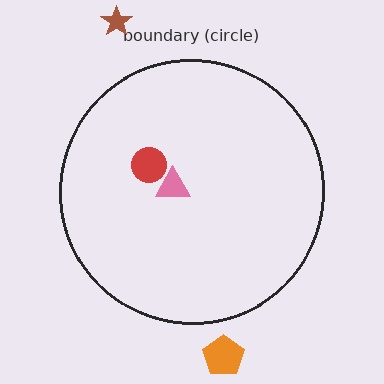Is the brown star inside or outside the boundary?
Outside.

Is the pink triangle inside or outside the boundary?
Inside.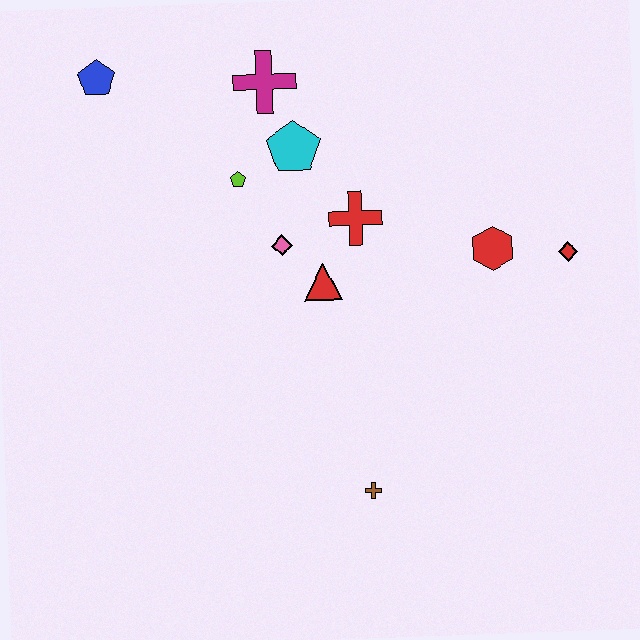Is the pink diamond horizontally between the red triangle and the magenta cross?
Yes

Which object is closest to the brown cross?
The red triangle is closest to the brown cross.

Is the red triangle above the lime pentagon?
No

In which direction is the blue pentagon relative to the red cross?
The blue pentagon is to the left of the red cross.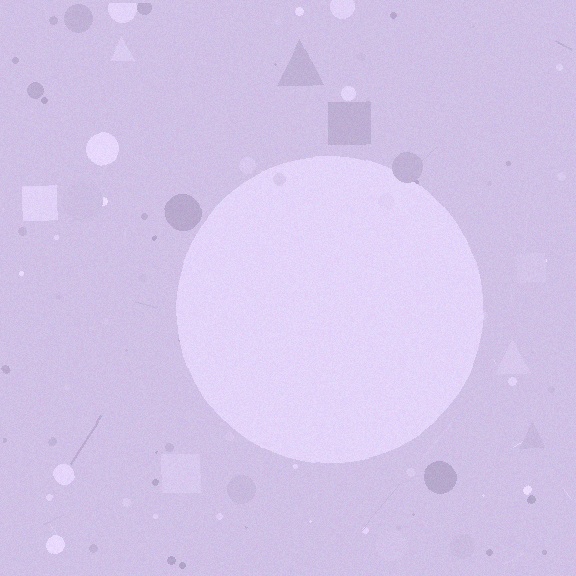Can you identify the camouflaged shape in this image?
The camouflaged shape is a circle.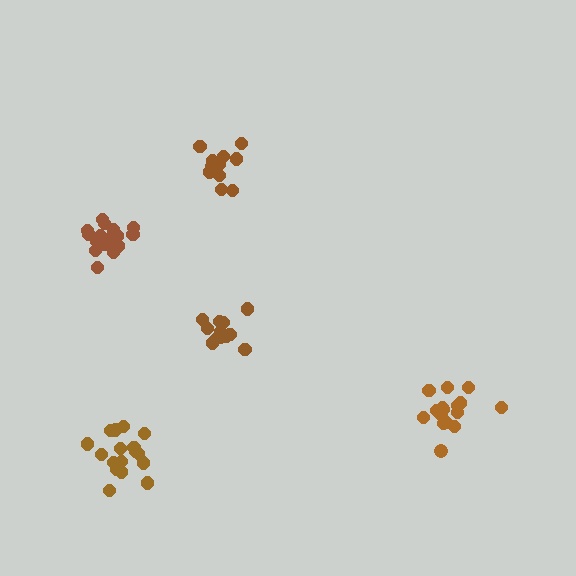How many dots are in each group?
Group 1: 12 dots, Group 2: 18 dots, Group 3: 13 dots, Group 4: 16 dots, Group 5: 17 dots (76 total).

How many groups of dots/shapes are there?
There are 5 groups.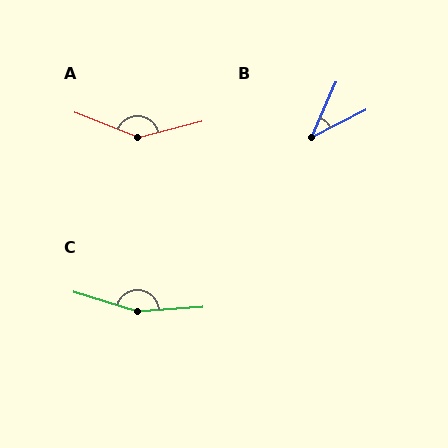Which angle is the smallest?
B, at approximately 39 degrees.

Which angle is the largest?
C, at approximately 159 degrees.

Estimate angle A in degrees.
Approximately 145 degrees.